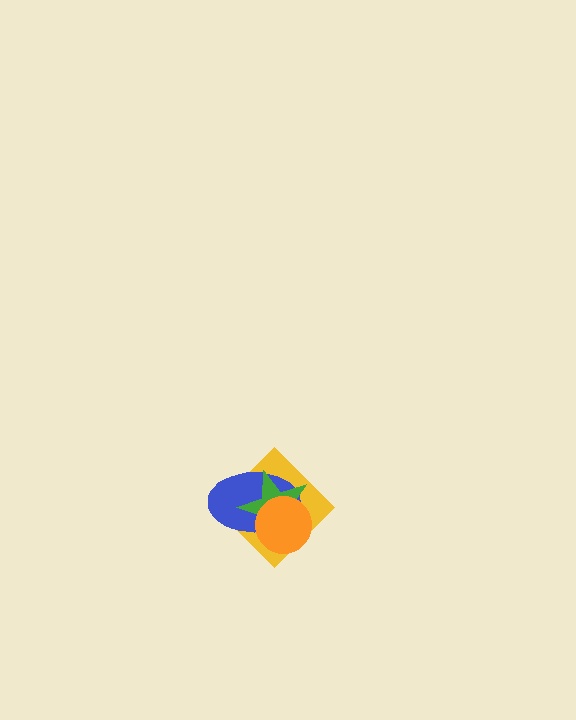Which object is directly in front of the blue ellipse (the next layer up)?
The green star is directly in front of the blue ellipse.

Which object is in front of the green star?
The orange circle is in front of the green star.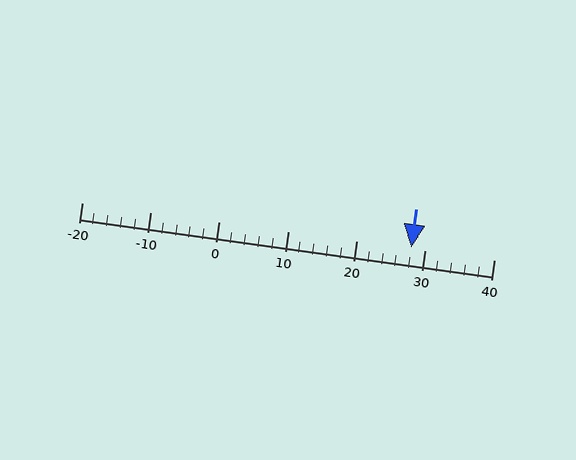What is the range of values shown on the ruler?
The ruler shows values from -20 to 40.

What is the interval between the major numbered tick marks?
The major tick marks are spaced 10 units apart.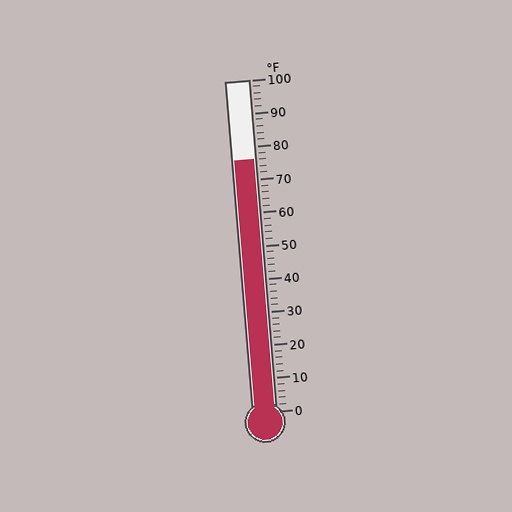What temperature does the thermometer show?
The thermometer shows approximately 76°F.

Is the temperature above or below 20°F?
The temperature is above 20°F.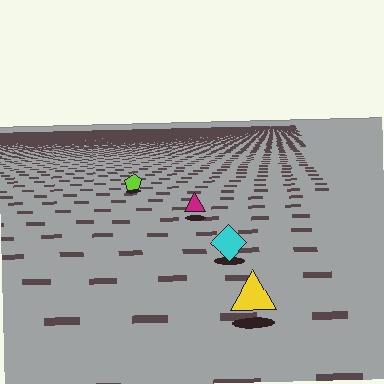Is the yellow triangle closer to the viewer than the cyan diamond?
Yes. The yellow triangle is closer — you can tell from the texture gradient: the ground texture is coarser near it.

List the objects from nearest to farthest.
From nearest to farthest: the yellow triangle, the cyan diamond, the magenta triangle, the lime pentagon.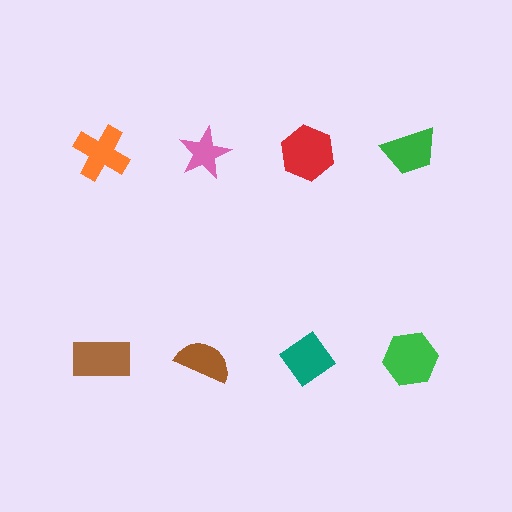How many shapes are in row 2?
4 shapes.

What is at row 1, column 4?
A green trapezoid.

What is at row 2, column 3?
A teal diamond.